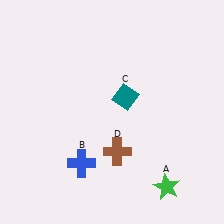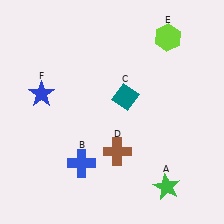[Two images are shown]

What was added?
A lime hexagon (E), a blue star (F) were added in Image 2.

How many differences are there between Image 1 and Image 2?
There are 2 differences between the two images.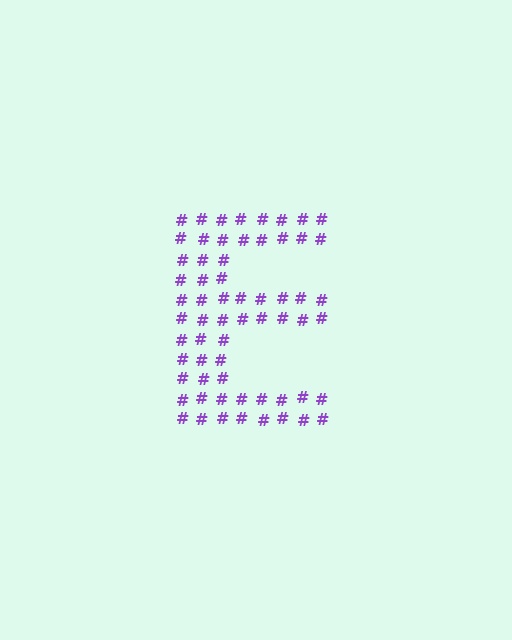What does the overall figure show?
The overall figure shows the letter E.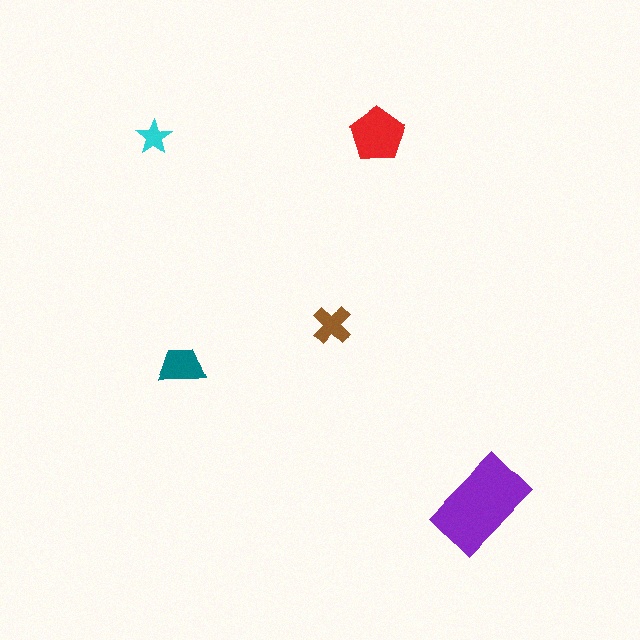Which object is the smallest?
The cyan star.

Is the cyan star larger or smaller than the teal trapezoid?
Smaller.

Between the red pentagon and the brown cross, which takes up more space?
The red pentagon.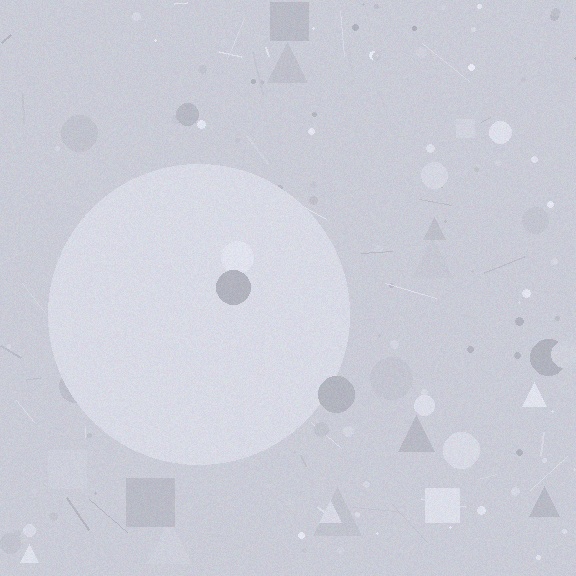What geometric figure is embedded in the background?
A circle is embedded in the background.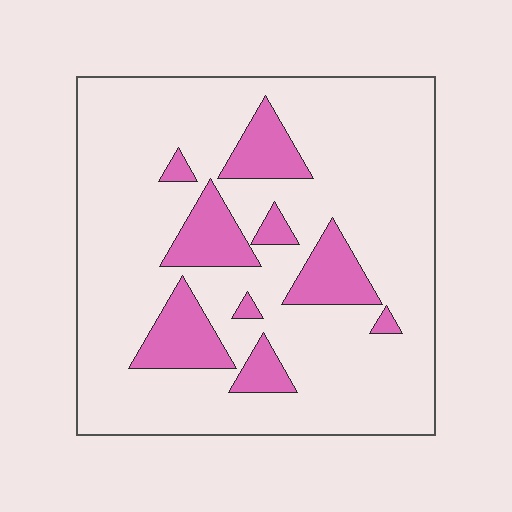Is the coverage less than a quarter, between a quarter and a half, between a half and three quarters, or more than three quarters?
Less than a quarter.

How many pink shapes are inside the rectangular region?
9.